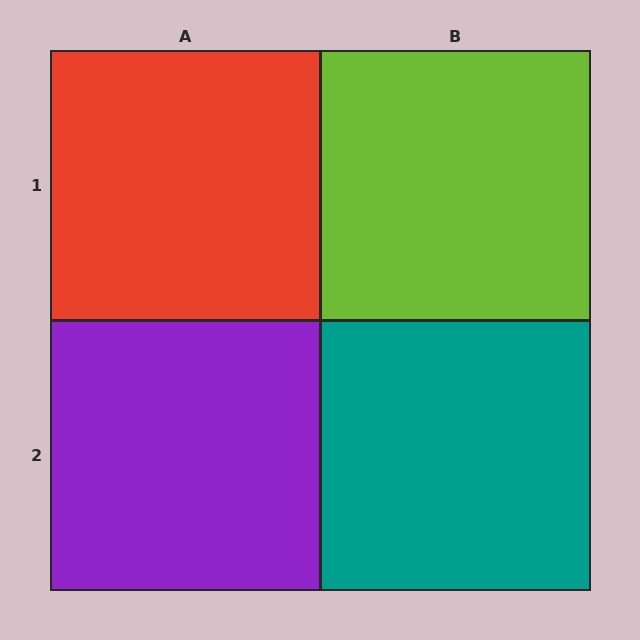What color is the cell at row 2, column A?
Purple.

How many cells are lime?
1 cell is lime.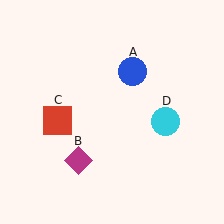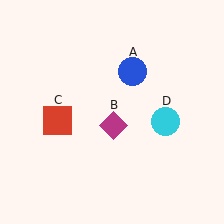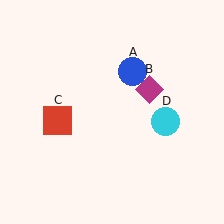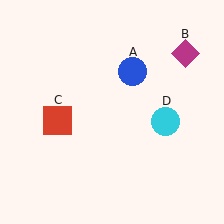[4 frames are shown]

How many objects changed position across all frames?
1 object changed position: magenta diamond (object B).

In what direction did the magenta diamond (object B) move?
The magenta diamond (object B) moved up and to the right.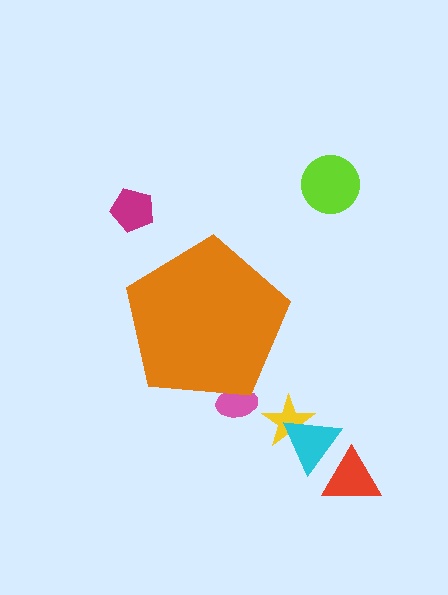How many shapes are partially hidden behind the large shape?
1 shape is partially hidden.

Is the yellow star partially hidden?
No, the yellow star is fully visible.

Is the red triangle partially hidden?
No, the red triangle is fully visible.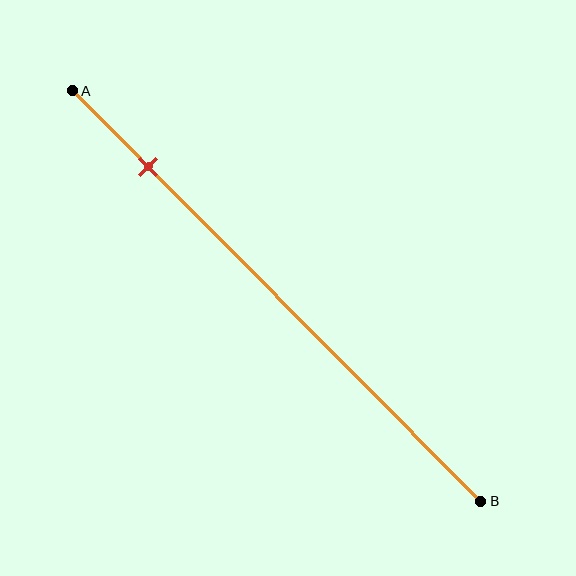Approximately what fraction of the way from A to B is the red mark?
The red mark is approximately 20% of the way from A to B.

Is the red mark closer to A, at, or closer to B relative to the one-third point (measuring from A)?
The red mark is closer to point A than the one-third point of segment AB.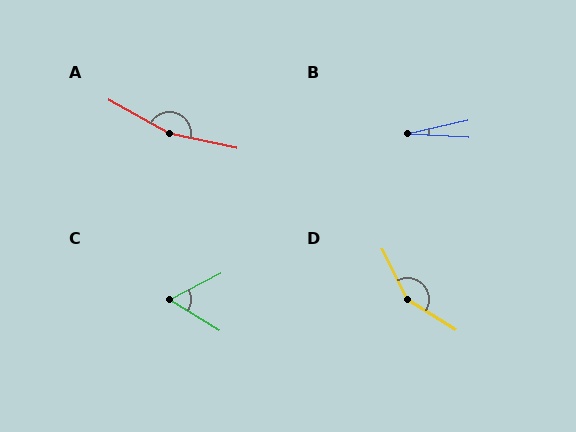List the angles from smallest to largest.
B (16°), C (58°), D (149°), A (164°).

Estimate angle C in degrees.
Approximately 58 degrees.